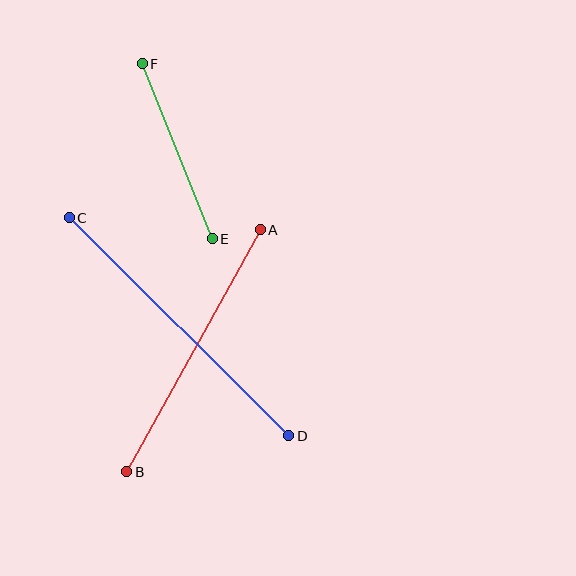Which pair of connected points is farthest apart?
Points C and D are farthest apart.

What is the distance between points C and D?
The distance is approximately 310 pixels.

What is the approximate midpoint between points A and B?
The midpoint is at approximately (194, 351) pixels.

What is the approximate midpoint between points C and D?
The midpoint is at approximately (179, 327) pixels.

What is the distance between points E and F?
The distance is approximately 188 pixels.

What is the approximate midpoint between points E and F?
The midpoint is at approximately (177, 151) pixels.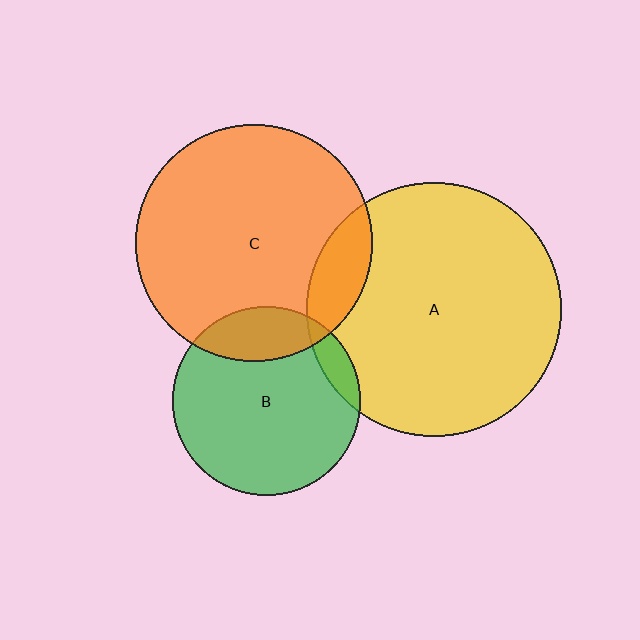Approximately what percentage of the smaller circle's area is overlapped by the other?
Approximately 20%.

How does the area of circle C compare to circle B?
Approximately 1.6 times.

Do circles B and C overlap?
Yes.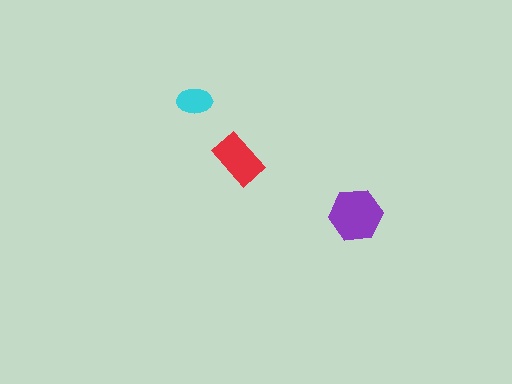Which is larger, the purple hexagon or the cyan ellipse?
The purple hexagon.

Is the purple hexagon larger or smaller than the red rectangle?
Larger.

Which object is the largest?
The purple hexagon.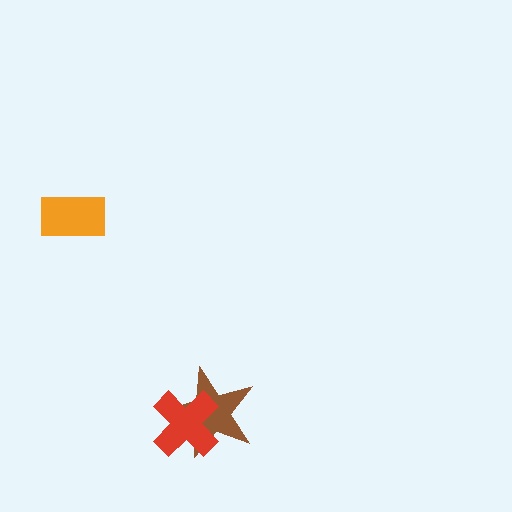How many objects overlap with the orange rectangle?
0 objects overlap with the orange rectangle.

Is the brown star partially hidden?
Yes, it is partially covered by another shape.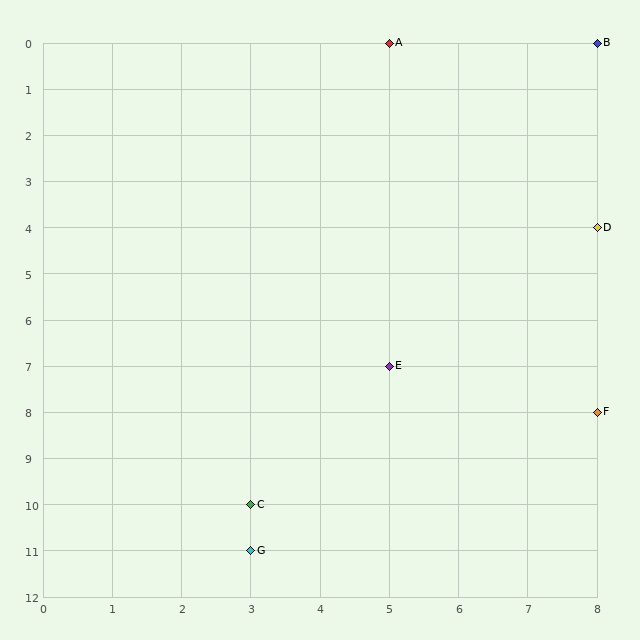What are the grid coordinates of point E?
Point E is at grid coordinates (5, 7).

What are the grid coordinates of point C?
Point C is at grid coordinates (3, 10).